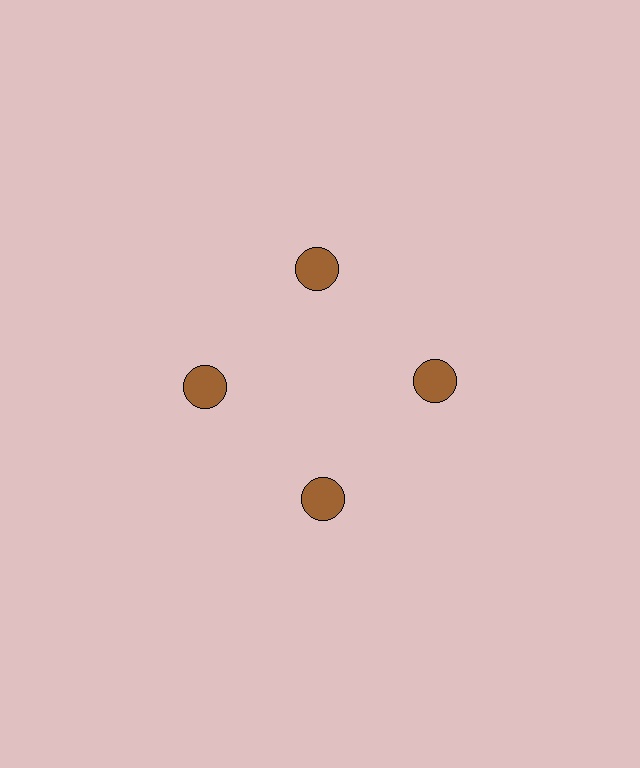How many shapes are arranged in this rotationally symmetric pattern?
There are 4 shapes, arranged in 4 groups of 1.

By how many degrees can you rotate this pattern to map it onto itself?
The pattern maps onto itself every 90 degrees of rotation.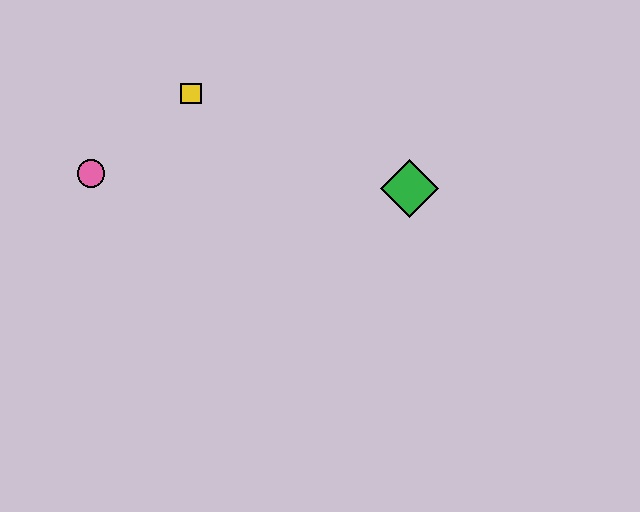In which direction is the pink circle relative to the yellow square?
The pink circle is to the left of the yellow square.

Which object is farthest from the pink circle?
The green diamond is farthest from the pink circle.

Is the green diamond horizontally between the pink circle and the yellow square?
No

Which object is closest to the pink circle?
The yellow square is closest to the pink circle.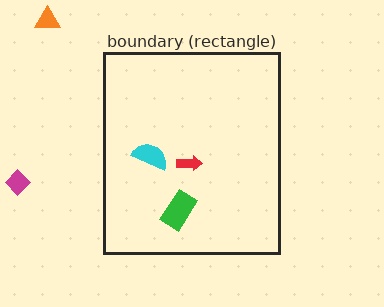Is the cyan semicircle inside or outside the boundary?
Inside.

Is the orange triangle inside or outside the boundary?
Outside.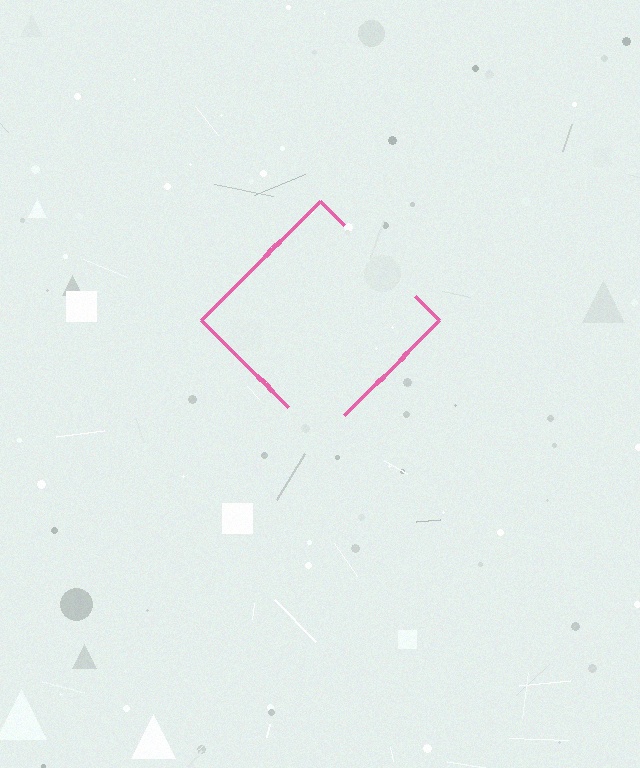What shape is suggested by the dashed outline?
The dashed outline suggests a diamond.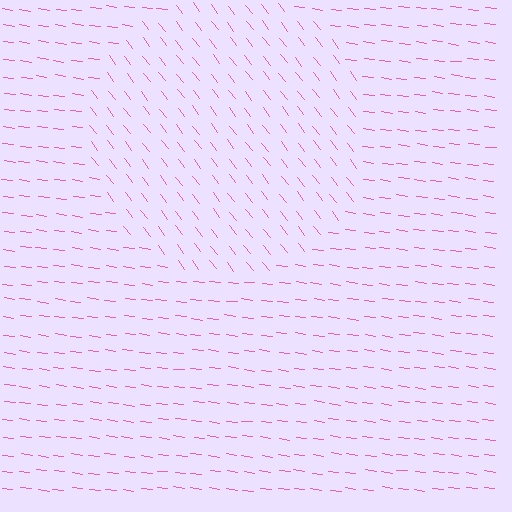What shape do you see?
I see a circle.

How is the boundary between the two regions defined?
The boundary is defined purely by a change in line orientation (approximately 45 degrees difference). All lines are the same color and thickness.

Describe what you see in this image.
The image is filled with small pink line segments. A circle region in the image has lines oriented differently from the surrounding lines, creating a visible texture boundary.